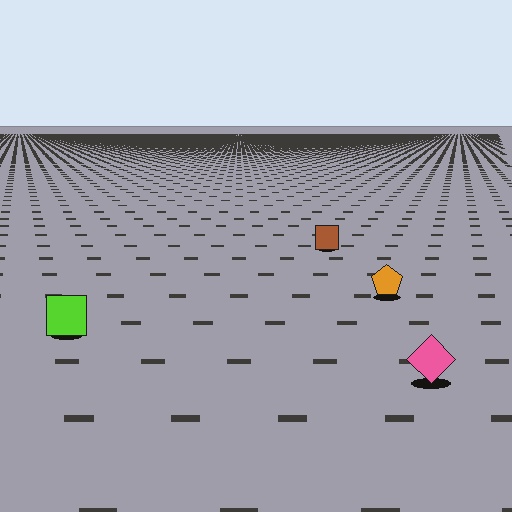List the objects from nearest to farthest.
From nearest to farthest: the pink diamond, the lime square, the orange pentagon, the brown square.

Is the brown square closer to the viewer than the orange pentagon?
No. The orange pentagon is closer — you can tell from the texture gradient: the ground texture is coarser near it.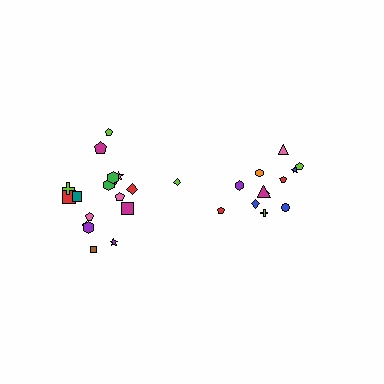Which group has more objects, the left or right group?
The left group.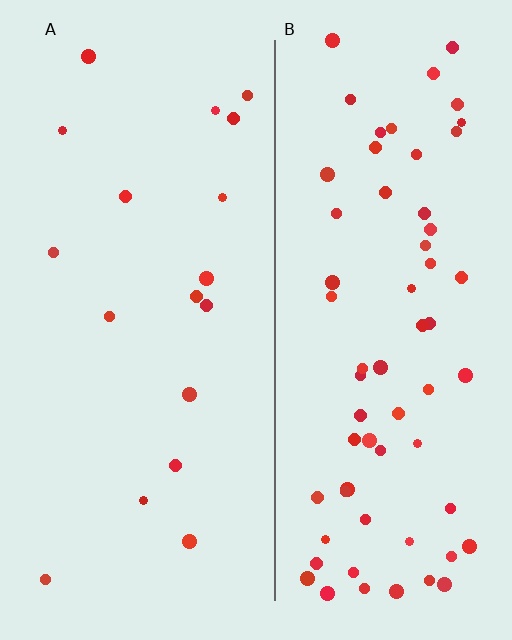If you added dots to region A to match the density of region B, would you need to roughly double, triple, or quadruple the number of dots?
Approximately quadruple.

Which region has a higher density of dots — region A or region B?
B (the right).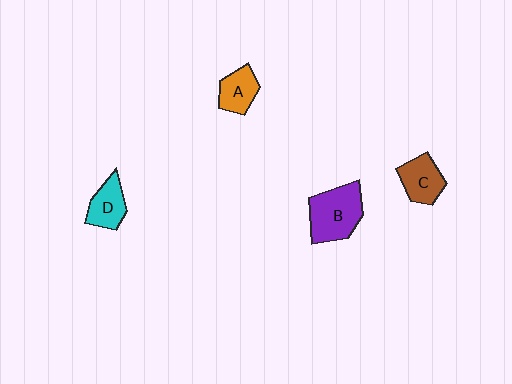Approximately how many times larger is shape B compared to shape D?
Approximately 1.7 times.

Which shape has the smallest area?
Shape A (orange).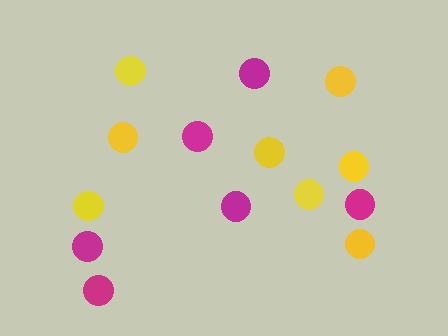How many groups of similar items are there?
There are 2 groups: one group of yellow circles (8) and one group of magenta circles (6).